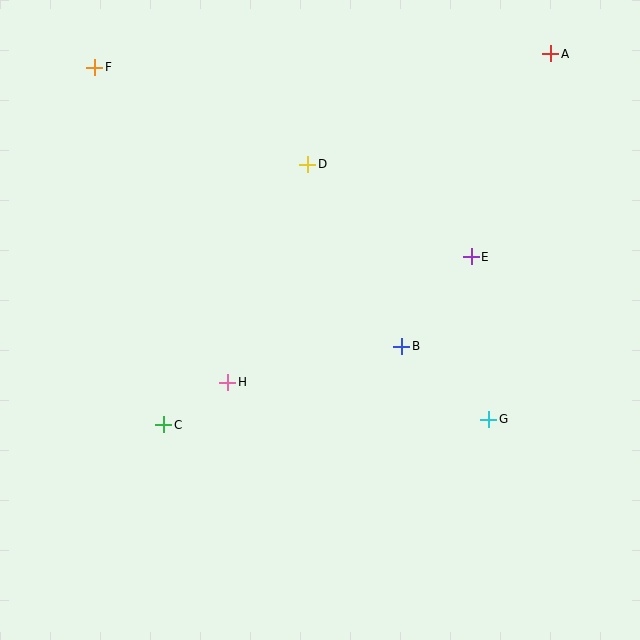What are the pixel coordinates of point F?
Point F is at (95, 67).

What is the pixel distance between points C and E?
The distance between C and E is 350 pixels.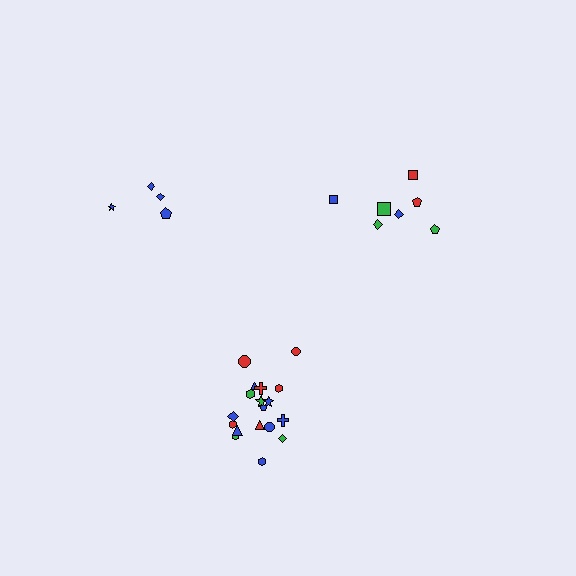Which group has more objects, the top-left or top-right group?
The top-right group.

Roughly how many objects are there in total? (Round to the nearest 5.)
Roughly 30 objects in total.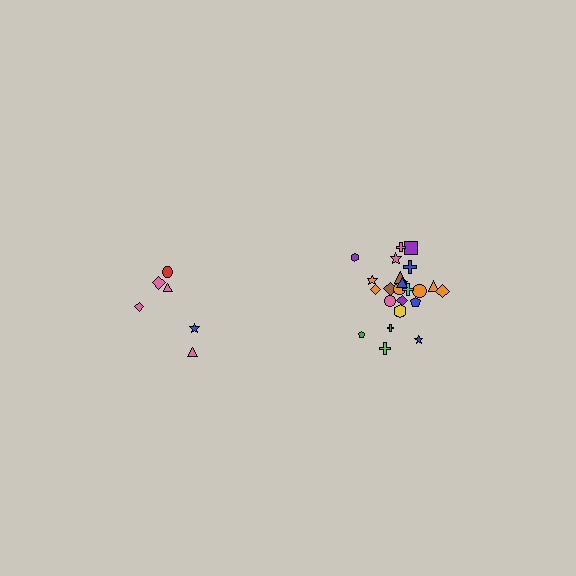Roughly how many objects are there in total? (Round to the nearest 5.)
Roughly 30 objects in total.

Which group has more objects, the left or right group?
The right group.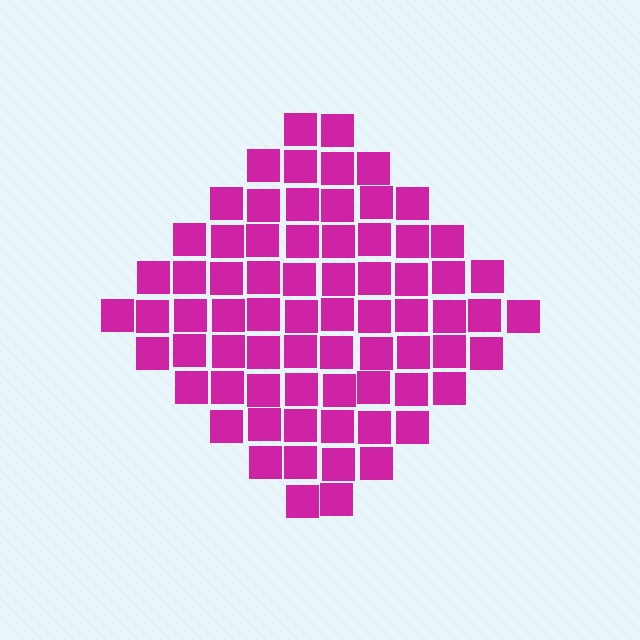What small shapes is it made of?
It is made of small squares.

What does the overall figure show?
The overall figure shows a diamond.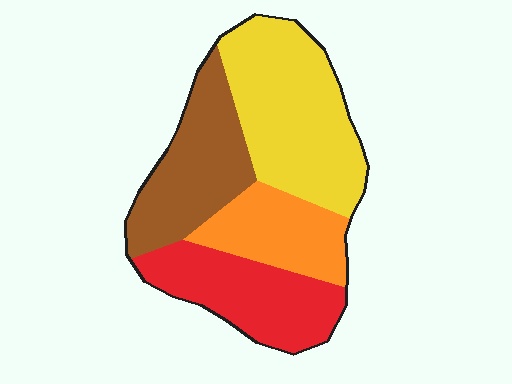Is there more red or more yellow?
Yellow.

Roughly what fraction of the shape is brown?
Brown takes up about one quarter (1/4) of the shape.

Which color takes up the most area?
Yellow, at roughly 35%.